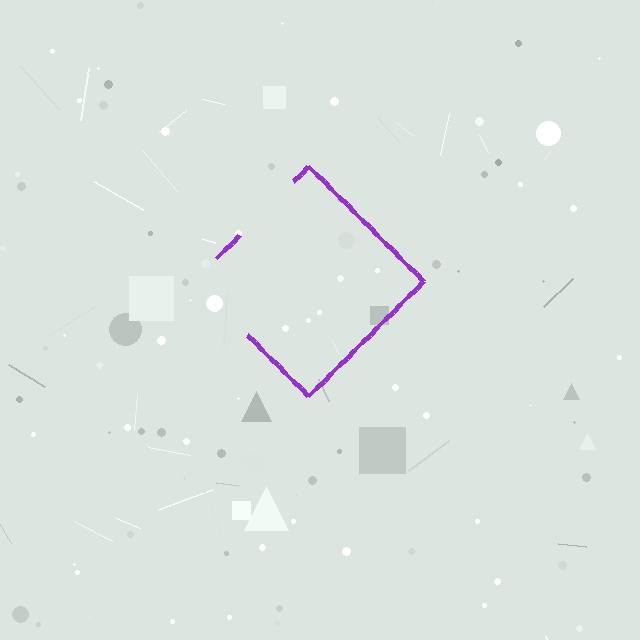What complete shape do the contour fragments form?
The contour fragments form a diamond.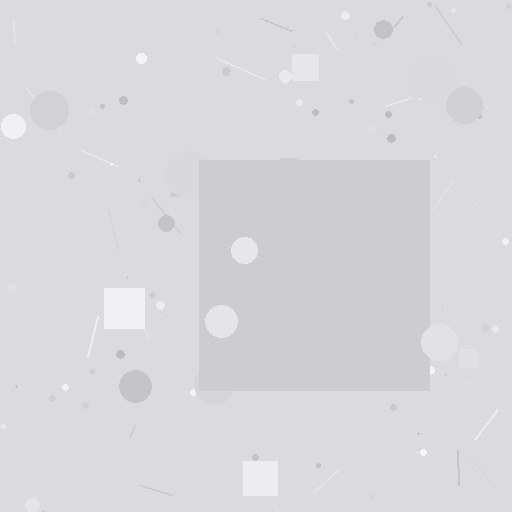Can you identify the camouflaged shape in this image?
The camouflaged shape is a square.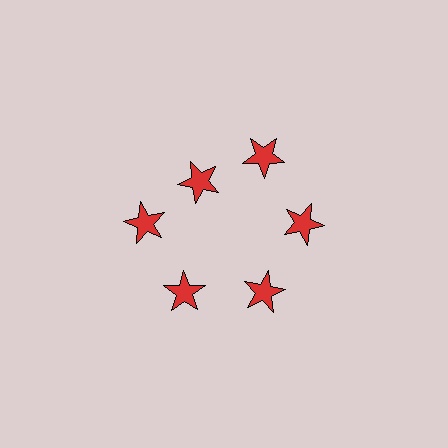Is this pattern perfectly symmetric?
No. The 6 red stars are arranged in a ring, but one element near the 11 o'clock position is pulled inward toward the center, breaking the 6-fold rotational symmetry.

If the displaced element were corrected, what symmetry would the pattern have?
It would have 6-fold rotational symmetry — the pattern would map onto itself every 60 degrees.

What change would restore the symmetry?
The symmetry would be restored by moving it outward, back onto the ring so that all 6 stars sit at equal angles and equal distance from the center.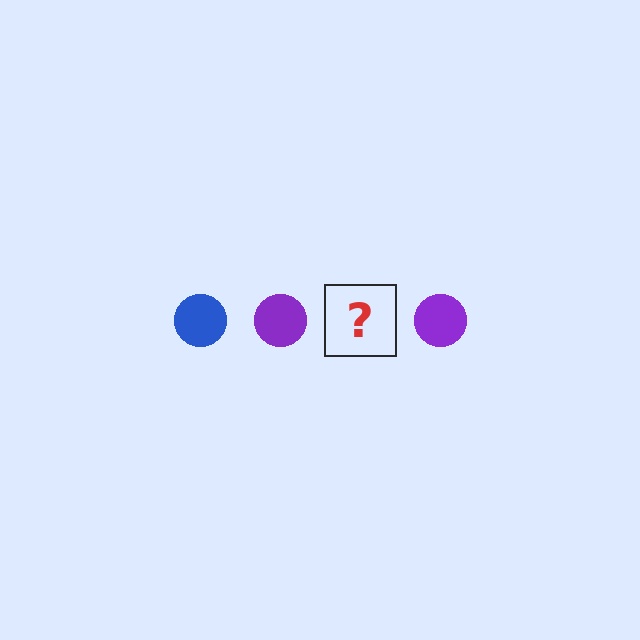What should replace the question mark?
The question mark should be replaced with a blue circle.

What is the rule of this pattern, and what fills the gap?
The rule is that the pattern cycles through blue, purple circles. The gap should be filled with a blue circle.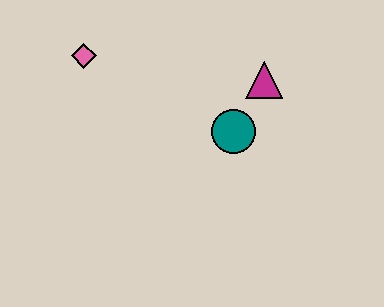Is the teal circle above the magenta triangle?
No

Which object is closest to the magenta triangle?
The teal circle is closest to the magenta triangle.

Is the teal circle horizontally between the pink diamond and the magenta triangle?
Yes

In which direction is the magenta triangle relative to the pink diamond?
The magenta triangle is to the right of the pink diamond.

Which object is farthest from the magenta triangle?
The pink diamond is farthest from the magenta triangle.